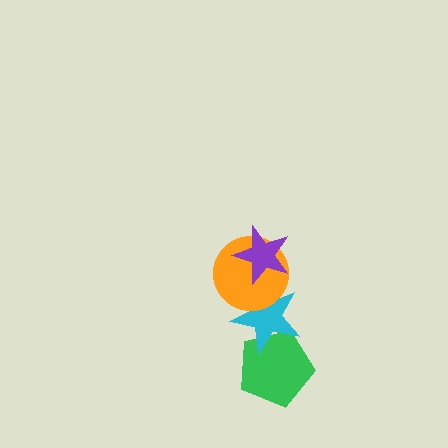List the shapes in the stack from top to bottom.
From top to bottom: the purple star, the orange circle, the cyan star, the green pentagon.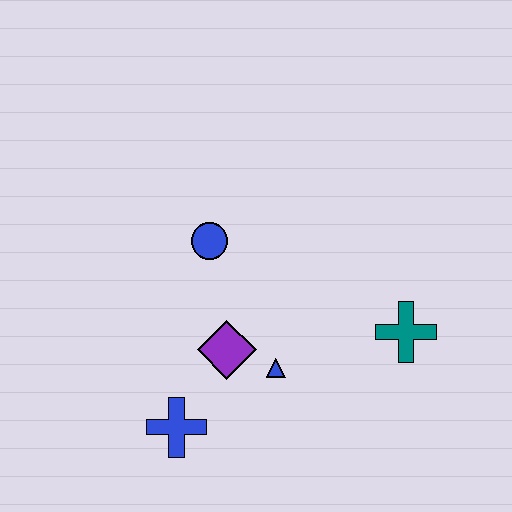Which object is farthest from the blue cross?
The teal cross is farthest from the blue cross.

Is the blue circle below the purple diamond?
No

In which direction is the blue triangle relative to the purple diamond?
The blue triangle is to the right of the purple diamond.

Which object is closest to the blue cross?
The purple diamond is closest to the blue cross.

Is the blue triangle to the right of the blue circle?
Yes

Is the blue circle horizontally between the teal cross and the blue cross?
Yes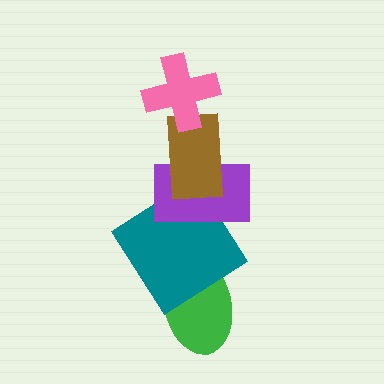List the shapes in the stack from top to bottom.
From top to bottom: the pink cross, the brown rectangle, the purple rectangle, the teal diamond, the green ellipse.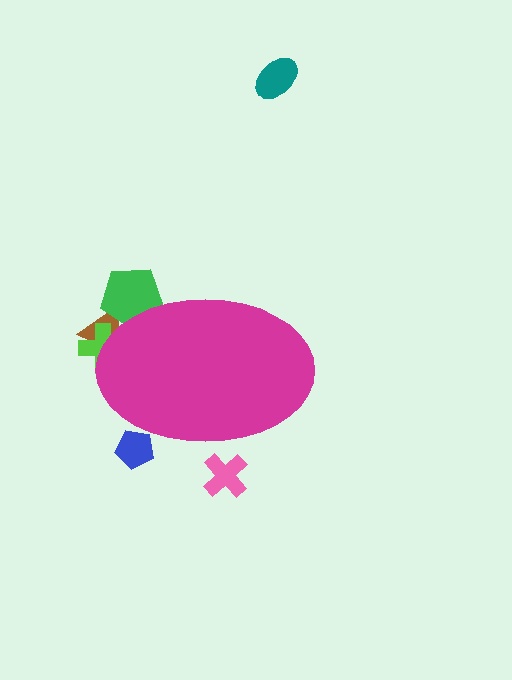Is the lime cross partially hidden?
Yes, the lime cross is partially hidden behind the magenta ellipse.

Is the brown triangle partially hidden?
Yes, the brown triangle is partially hidden behind the magenta ellipse.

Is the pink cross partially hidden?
Yes, the pink cross is partially hidden behind the magenta ellipse.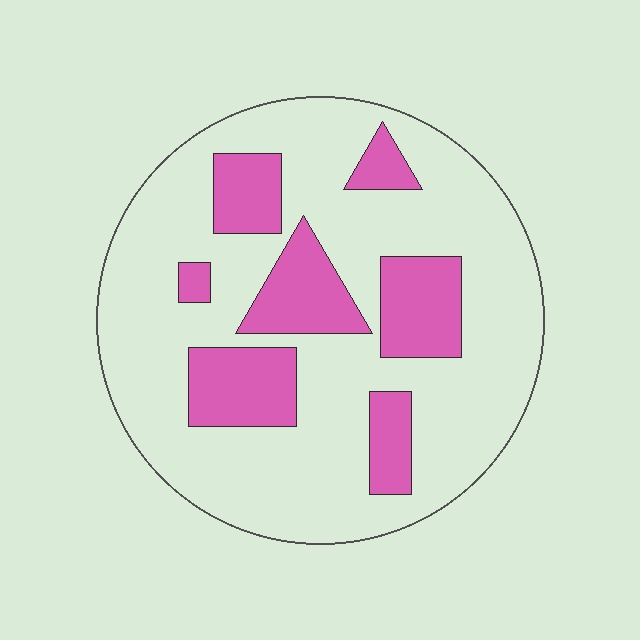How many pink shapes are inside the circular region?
7.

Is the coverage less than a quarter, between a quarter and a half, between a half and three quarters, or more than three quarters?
Less than a quarter.